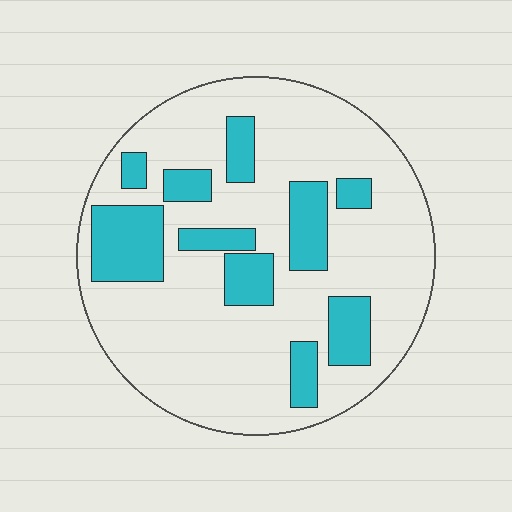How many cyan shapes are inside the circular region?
10.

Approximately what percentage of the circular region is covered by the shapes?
Approximately 25%.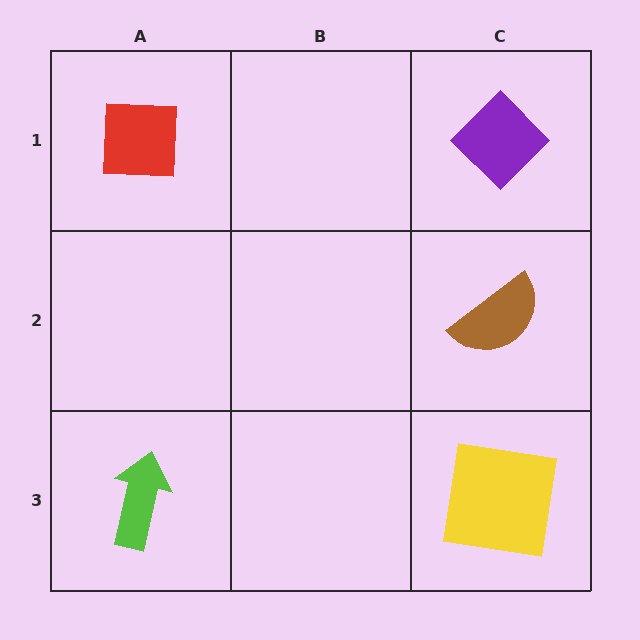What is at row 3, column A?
A lime arrow.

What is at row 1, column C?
A purple diamond.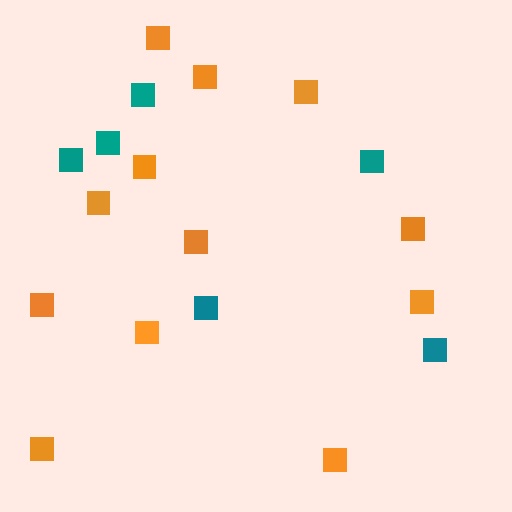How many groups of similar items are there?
There are 2 groups: one group of teal squares (6) and one group of orange squares (12).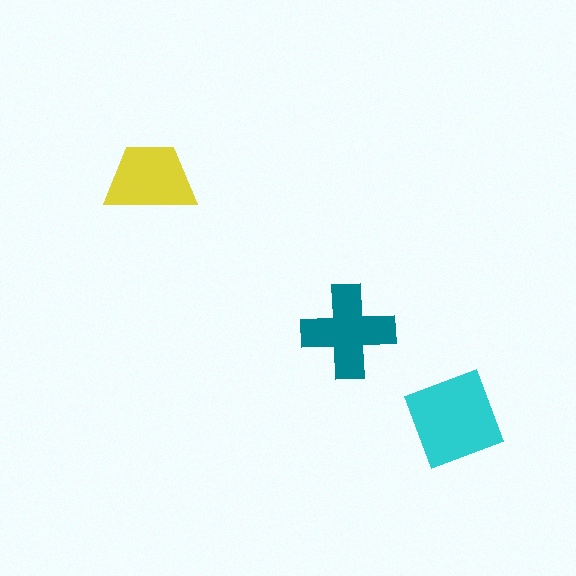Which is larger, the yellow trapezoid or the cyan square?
The cyan square.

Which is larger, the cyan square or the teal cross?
The cyan square.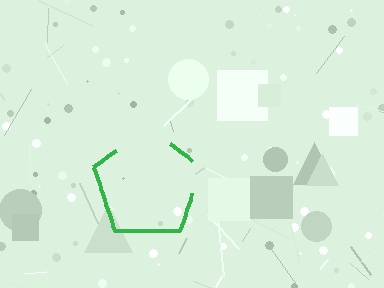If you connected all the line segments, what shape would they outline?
They would outline a pentagon.